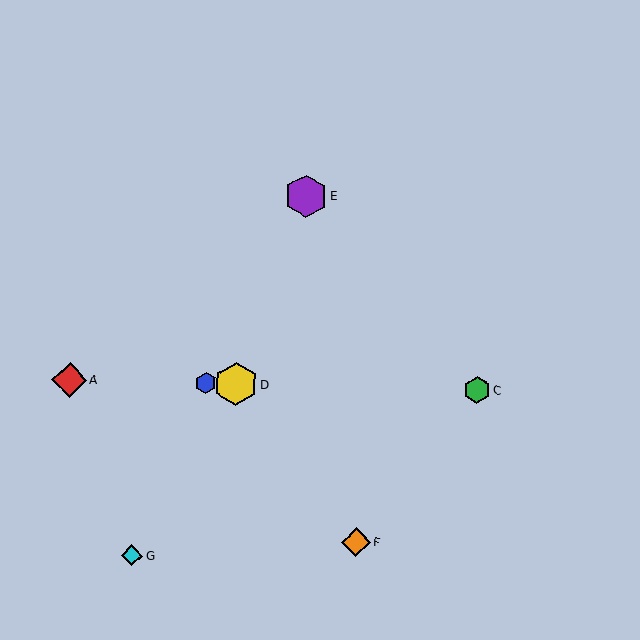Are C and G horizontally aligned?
No, C is at y≈390 and G is at y≈555.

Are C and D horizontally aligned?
Yes, both are at y≈390.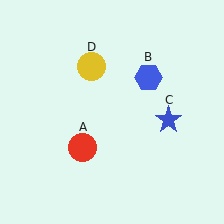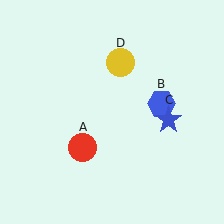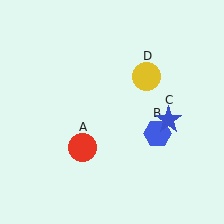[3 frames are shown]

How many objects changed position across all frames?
2 objects changed position: blue hexagon (object B), yellow circle (object D).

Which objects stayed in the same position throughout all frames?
Red circle (object A) and blue star (object C) remained stationary.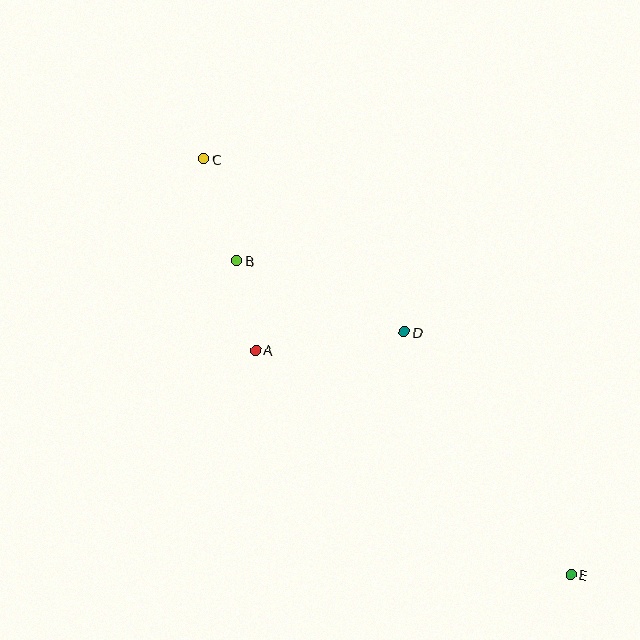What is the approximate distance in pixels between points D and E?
The distance between D and E is approximately 294 pixels.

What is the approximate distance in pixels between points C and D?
The distance between C and D is approximately 265 pixels.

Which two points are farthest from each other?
Points C and E are farthest from each other.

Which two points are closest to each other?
Points A and B are closest to each other.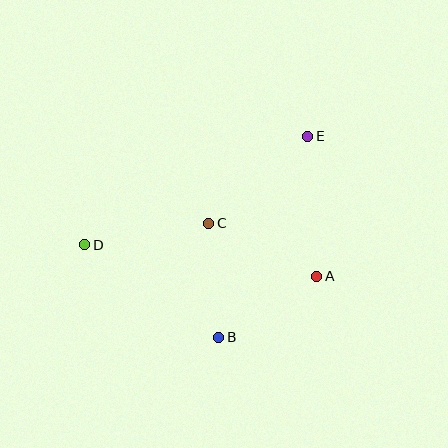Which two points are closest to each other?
Points B and C are closest to each other.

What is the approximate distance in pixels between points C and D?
The distance between C and D is approximately 126 pixels.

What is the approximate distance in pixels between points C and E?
The distance between C and E is approximately 131 pixels.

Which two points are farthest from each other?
Points D and E are farthest from each other.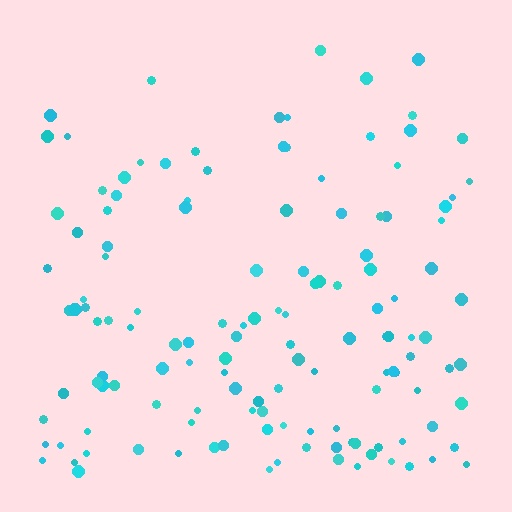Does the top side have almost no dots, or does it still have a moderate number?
Still a moderate number, just noticeably fewer than the bottom.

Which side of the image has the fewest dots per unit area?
The top.